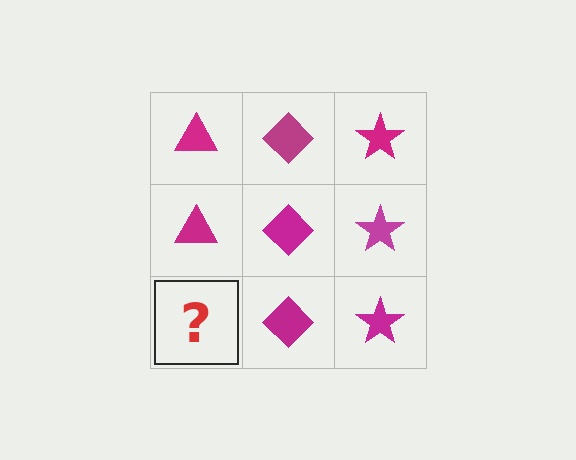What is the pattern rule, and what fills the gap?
The rule is that each column has a consistent shape. The gap should be filled with a magenta triangle.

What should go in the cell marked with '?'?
The missing cell should contain a magenta triangle.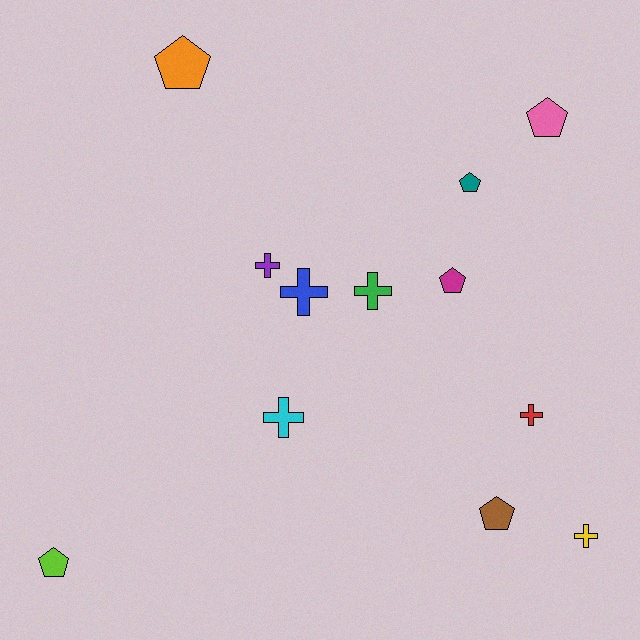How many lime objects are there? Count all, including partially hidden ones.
There is 1 lime object.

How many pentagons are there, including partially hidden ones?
There are 6 pentagons.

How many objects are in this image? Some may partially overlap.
There are 12 objects.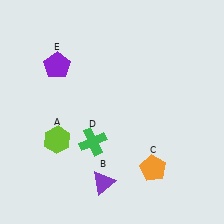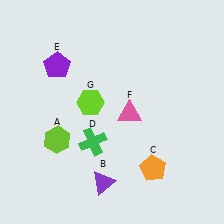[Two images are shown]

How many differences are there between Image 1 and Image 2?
There are 2 differences between the two images.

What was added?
A pink triangle (F), a lime hexagon (G) were added in Image 2.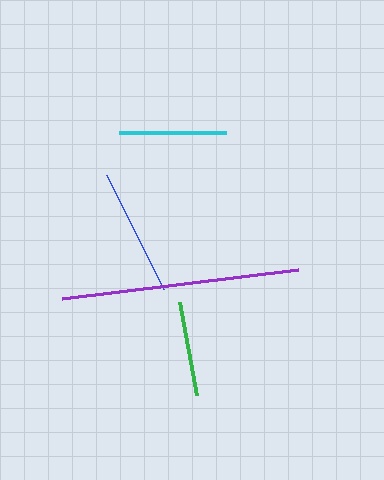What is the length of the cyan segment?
The cyan segment is approximately 107 pixels long.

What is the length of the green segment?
The green segment is approximately 94 pixels long.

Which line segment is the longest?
The purple line is the longest at approximately 237 pixels.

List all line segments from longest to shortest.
From longest to shortest: purple, blue, cyan, green.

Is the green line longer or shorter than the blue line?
The blue line is longer than the green line.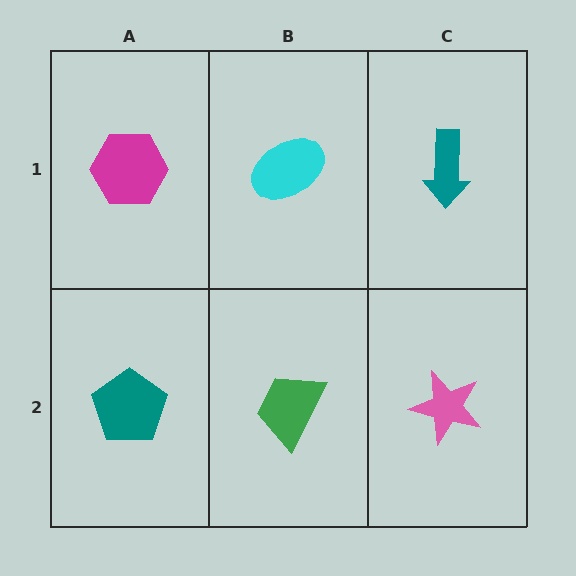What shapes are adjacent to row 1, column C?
A pink star (row 2, column C), a cyan ellipse (row 1, column B).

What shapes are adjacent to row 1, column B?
A green trapezoid (row 2, column B), a magenta hexagon (row 1, column A), a teal arrow (row 1, column C).